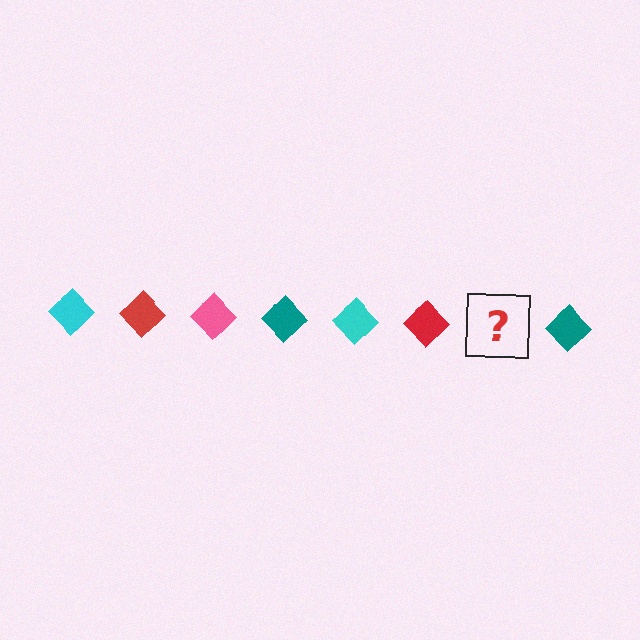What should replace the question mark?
The question mark should be replaced with a pink diamond.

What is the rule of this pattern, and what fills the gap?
The rule is that the pattern cycles through cyan, red, pink, teal diamonds. The gap should be filled with a pink diamond.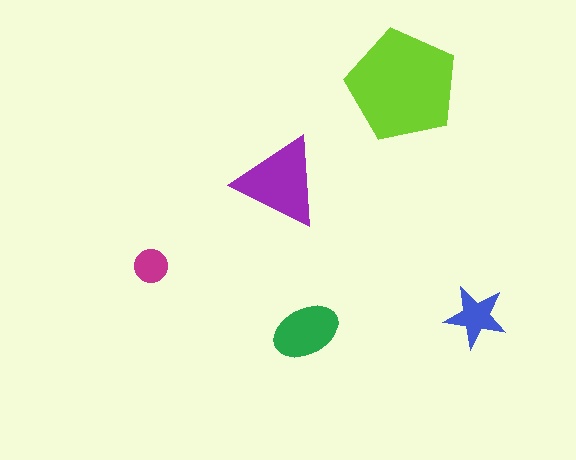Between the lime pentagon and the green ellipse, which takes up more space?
The lime pentagon.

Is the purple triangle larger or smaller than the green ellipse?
Larger.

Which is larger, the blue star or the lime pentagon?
The lime pentagon.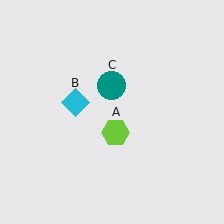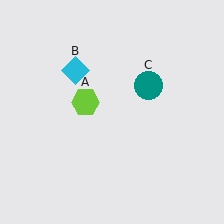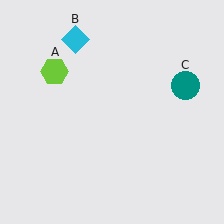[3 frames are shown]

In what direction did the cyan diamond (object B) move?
The cyan diamond (object B) moved up.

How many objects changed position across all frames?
3 objects changed position: lime hexagon (object A), cyan diamond (object B), teal circle (object C).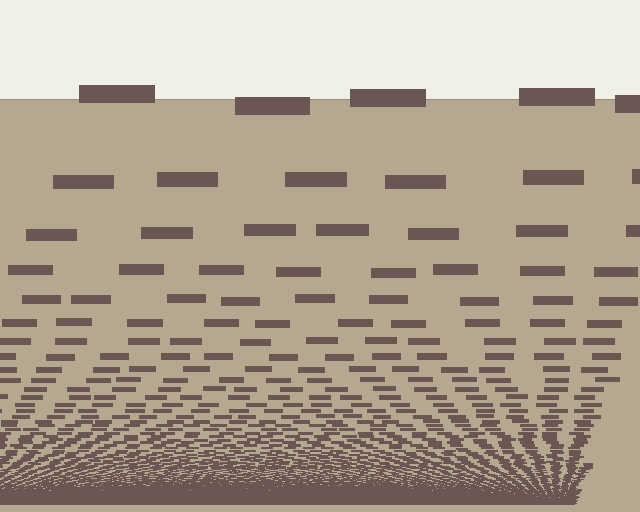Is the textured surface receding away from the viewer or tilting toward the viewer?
The surface appears to tilt toward the viewer. Texture elements get larger and sparser toward the top.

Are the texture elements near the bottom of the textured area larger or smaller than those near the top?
Smaller. The gradient is inverted — elements near the bottom are smaller and denser.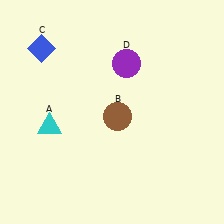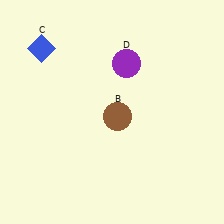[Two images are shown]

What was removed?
The cyan triangle (A) was removed in Image 2.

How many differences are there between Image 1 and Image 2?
There is 1 difference between the two images.